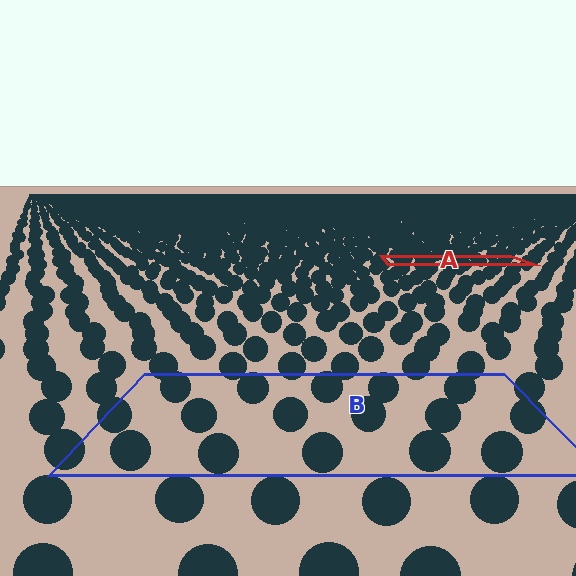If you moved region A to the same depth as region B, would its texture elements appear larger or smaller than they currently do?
They would appear larger. At a closer depth, the same texture elements are projected at a bigger on-screen size.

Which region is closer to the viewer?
Region B is closer. The texture elements there are larger and more spread out.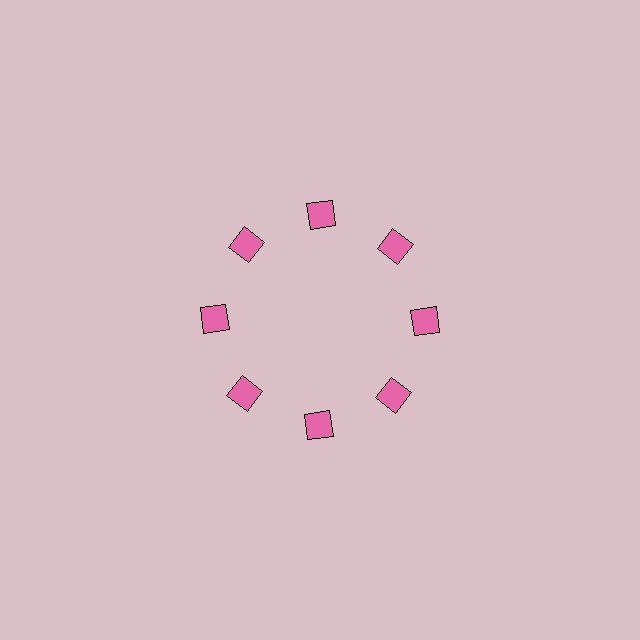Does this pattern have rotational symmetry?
Yes, this pattern has 8-fold rotational symmetry. It looks the same after rotating 45 degrees around the center.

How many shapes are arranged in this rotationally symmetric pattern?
There are 8 shapes, arranged in 8 groups of 1.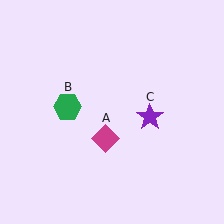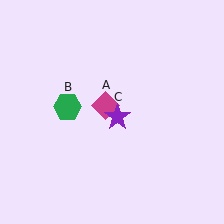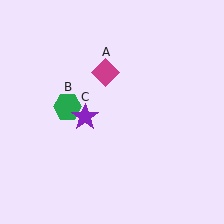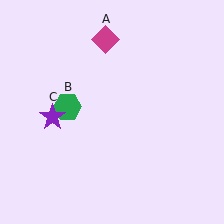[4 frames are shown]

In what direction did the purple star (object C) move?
The purple star (object C) moved left.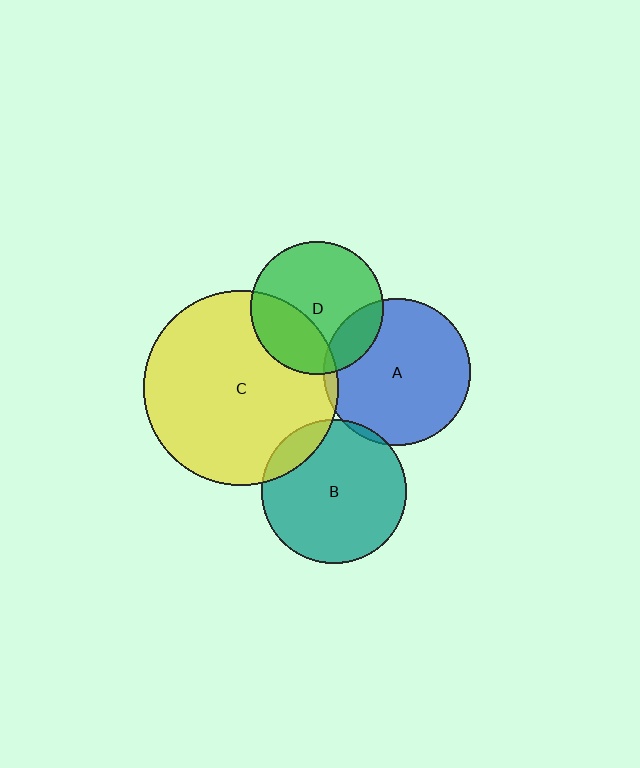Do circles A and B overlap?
Yes.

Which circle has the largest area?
Circle C (yellow).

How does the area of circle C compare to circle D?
Approximately 2.1 times.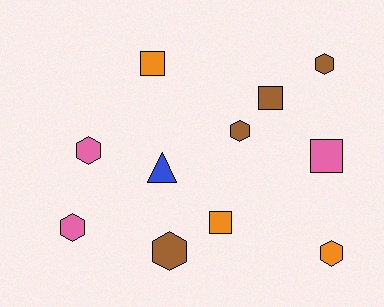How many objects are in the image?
There are 11 objects.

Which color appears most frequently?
Brown, with 4 objects.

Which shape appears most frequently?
Hexagon, with 6 objects.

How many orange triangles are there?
There are no orange triangles.